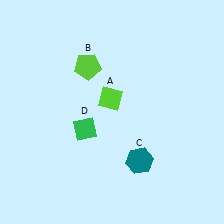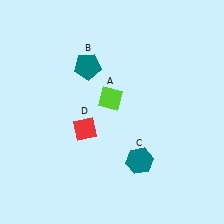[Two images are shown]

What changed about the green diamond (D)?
In Image 1, D is green. In Image 2, it changed to red.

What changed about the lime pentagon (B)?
In Image 1, B is lime. In Image 2, it changed to teal.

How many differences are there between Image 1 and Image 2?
There are 2 differences between the two images.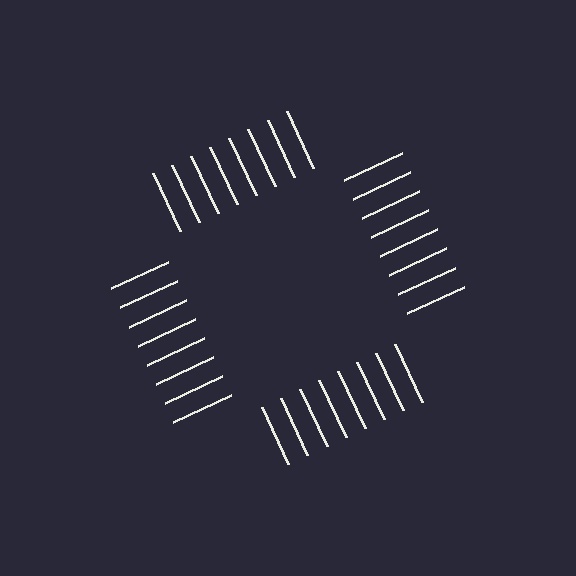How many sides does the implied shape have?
4 sides — the line-ends trace a square.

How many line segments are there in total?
32 — 8 along each of the 4 edges.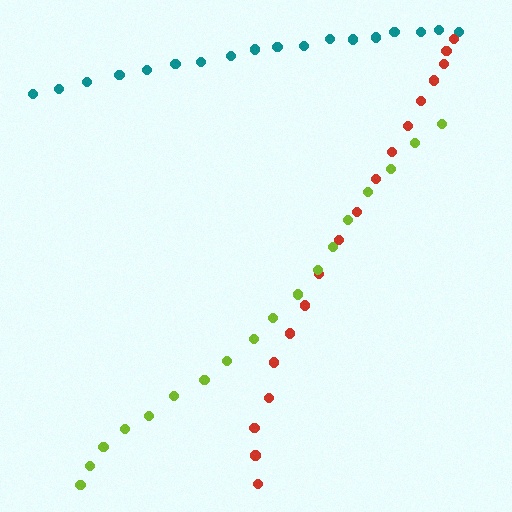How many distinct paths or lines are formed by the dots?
There are 3 distinct paths.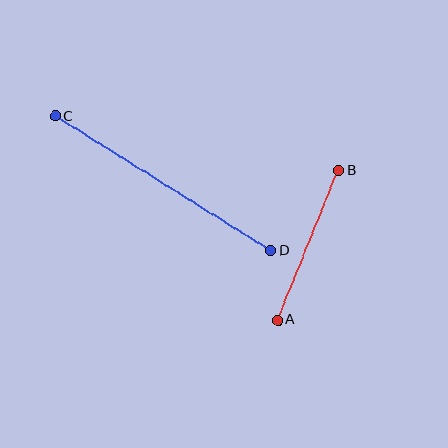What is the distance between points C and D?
The distance is approximately 254 pixels.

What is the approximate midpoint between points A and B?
The midpoint is at approximately (308, 245) pixels.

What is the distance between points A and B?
The distance is approximately 161 pixels.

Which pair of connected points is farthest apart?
Points C and D are farthest apart.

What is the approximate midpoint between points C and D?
The midpoint is at approximately (163, 184) pixels.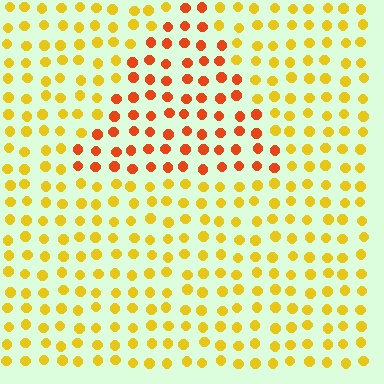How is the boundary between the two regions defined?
The boundary is defined purely by a slight shift in hue (about 38 degrees). Spacing, size, and orientation are identical on both sides.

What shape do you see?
I see a triangle.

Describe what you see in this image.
The image is filled with small yellow elements in a uniform arrangement. A triangle-shaped region is visible where the elements are tinted to a slightly different hue, forming a subtle color boundary.